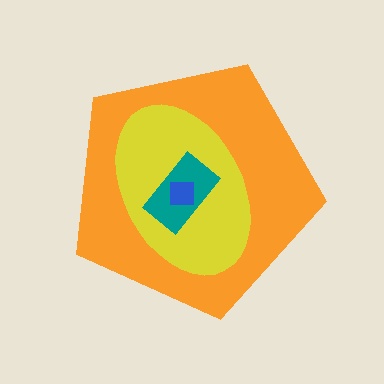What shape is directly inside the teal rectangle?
The blue square.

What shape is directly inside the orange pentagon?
The yellow ellipse.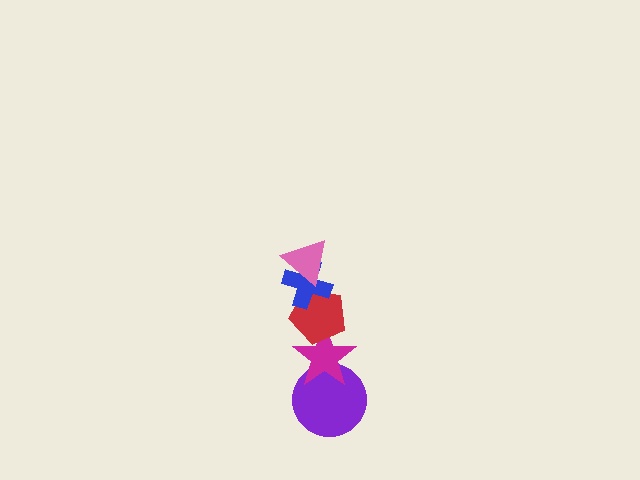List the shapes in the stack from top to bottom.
From top to bottom: the pink triangle, the blue cross, the red pentagon, the magenta star, the purple circle.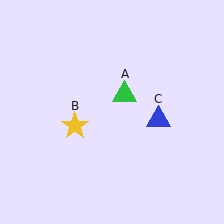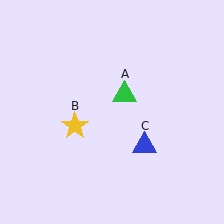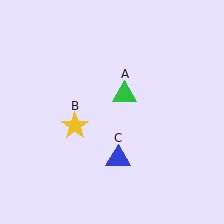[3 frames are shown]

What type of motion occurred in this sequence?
The blue triangle (object C) rotated clockwise around the center of the scene.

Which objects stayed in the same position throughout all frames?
Green triangle (object A) and yellow star (object B) remained stationary.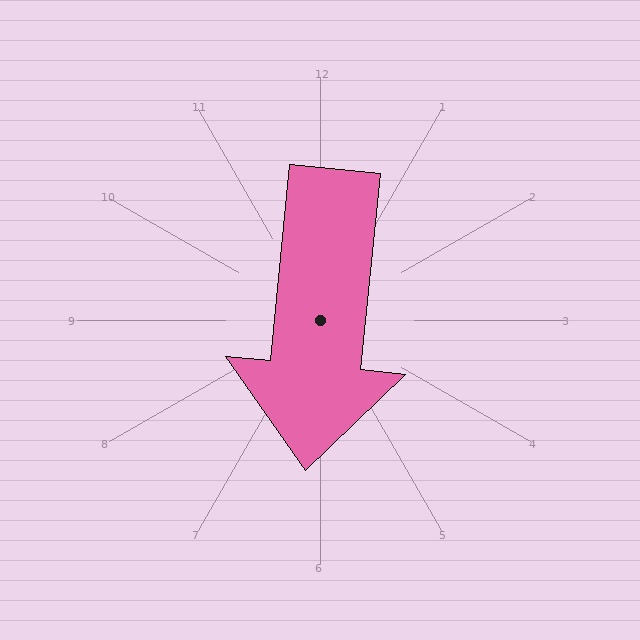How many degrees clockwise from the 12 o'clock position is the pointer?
Approximately 186 degrees.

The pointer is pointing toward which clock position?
Roughly 6 o'clock.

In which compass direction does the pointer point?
South.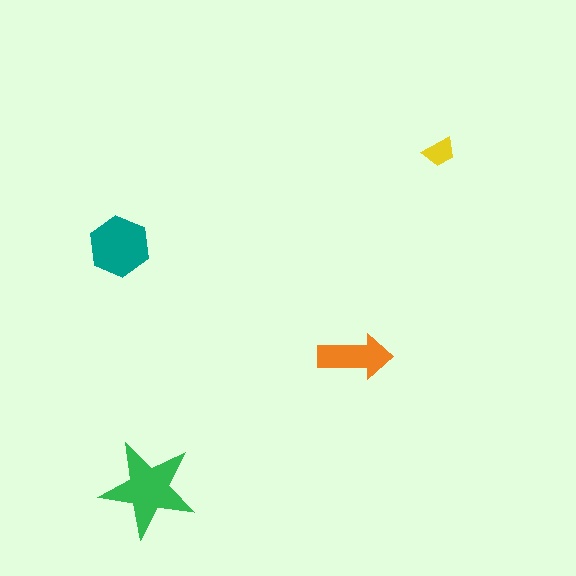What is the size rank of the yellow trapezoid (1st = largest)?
4th.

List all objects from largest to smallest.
The green star, the teal hexagon, the orange arrow, the yellow trapezoid.